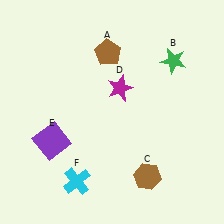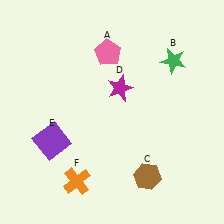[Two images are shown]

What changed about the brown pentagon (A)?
In Image 1, A is brown. In Image 2, it changed to pink.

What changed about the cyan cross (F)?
In Image 1, F is cyan. In Image 2, it changed to orange.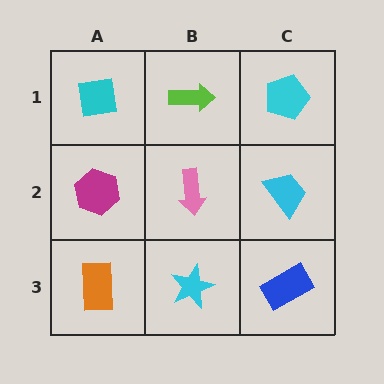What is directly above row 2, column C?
A cyan pentagon.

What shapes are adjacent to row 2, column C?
A cyan pentagon (row 1, column C), a blue rectangle (row 3, column C), a pink arrow (row 2, column B).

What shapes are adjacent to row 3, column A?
A magenta hexagon (row 2, column A), a cyan star (row 3, column B).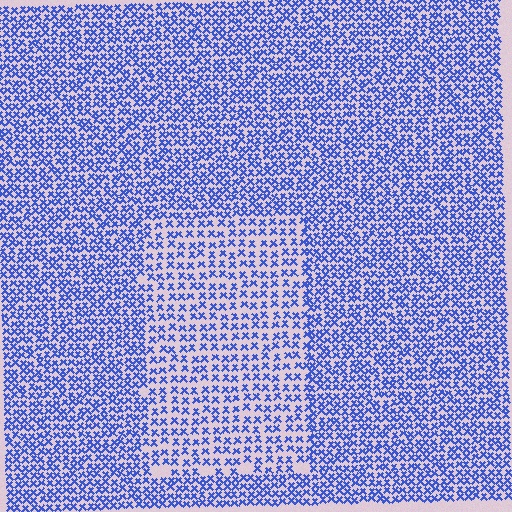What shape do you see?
I see a rectangle.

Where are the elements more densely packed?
The elements are more densely packed outside the rectangle boundary.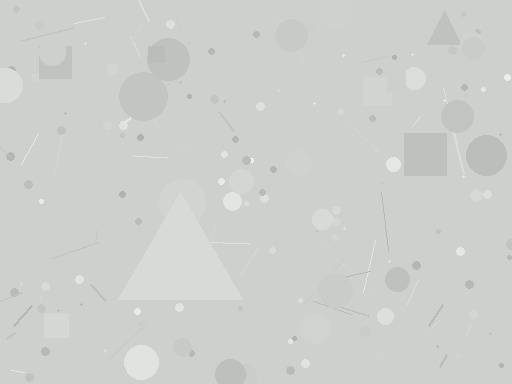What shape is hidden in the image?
A triangle is hidden in the image.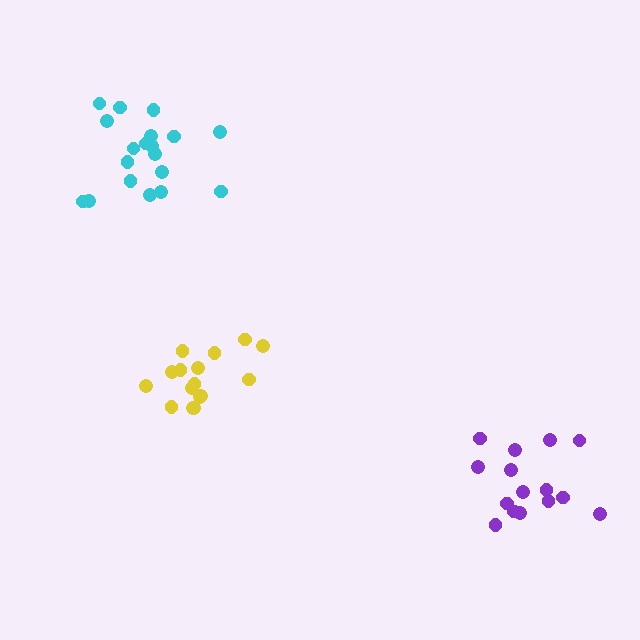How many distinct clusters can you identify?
There are 3 distinct clusters.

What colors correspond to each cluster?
The clusters are colored: purple, cyan, yellow.